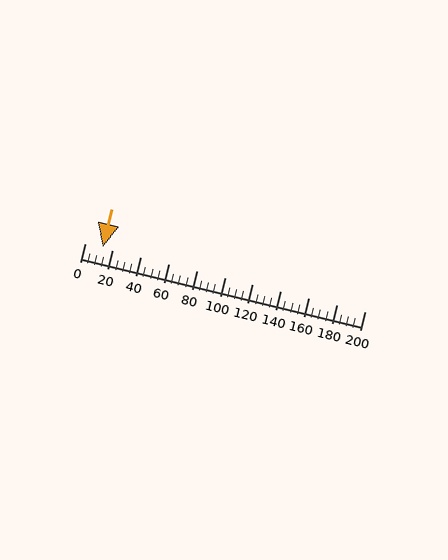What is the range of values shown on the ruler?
The ruler shows values from 0 to 200.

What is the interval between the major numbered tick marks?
The major tick marks are spaced 20 units apart.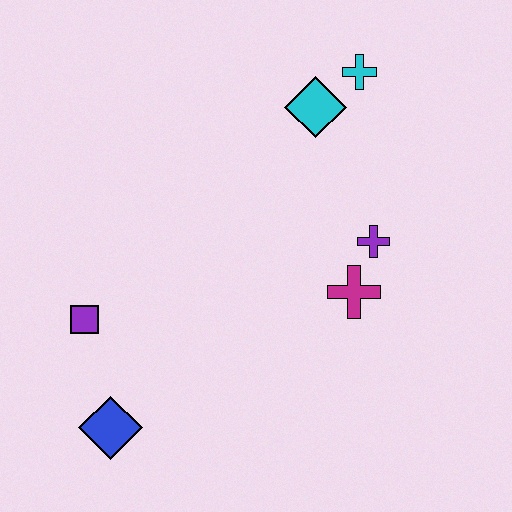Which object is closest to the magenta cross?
The purple cross is closest to the magenta cross.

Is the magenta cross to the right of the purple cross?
No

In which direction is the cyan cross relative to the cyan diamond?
The cyan cross is to the right of the cyan diamond.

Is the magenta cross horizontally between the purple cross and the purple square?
Yes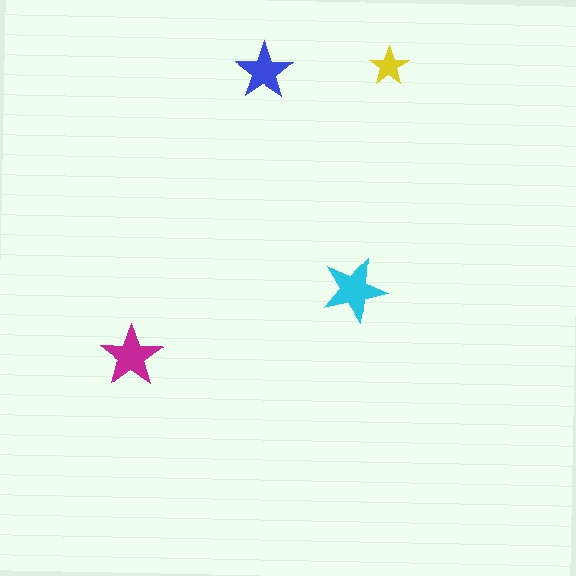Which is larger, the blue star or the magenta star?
The magenta one.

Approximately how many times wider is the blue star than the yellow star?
About 1.5 times wider.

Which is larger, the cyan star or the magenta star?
The cyan one.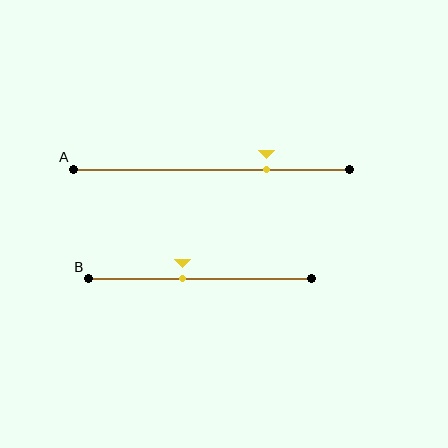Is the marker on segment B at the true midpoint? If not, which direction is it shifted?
No, the marker on segment B is shifted to the left by about 8% of the segment length.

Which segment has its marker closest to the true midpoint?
Segment B has its marker closest to the true midpoint.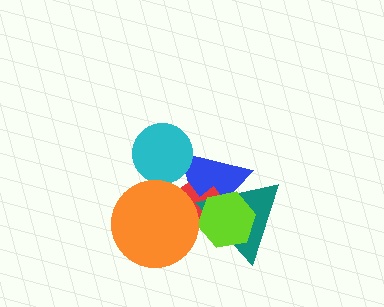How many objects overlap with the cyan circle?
1 object overlaps with the cyan circle.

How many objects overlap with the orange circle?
2 objects overlap with the orange circle.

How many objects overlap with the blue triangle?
5 objects overlap with the blue triangle.